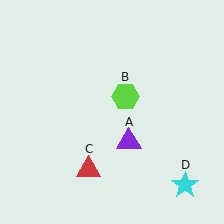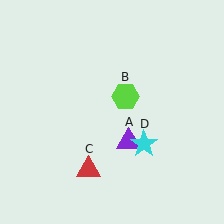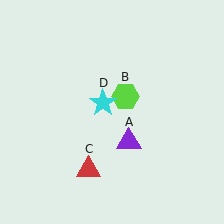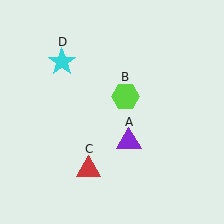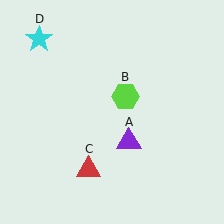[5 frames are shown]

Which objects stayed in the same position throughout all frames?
Purple triangle (object A) and lime hexagon (object B) and red triangle (object C) remained stationary.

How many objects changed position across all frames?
1 object changed position: cyan star (object D).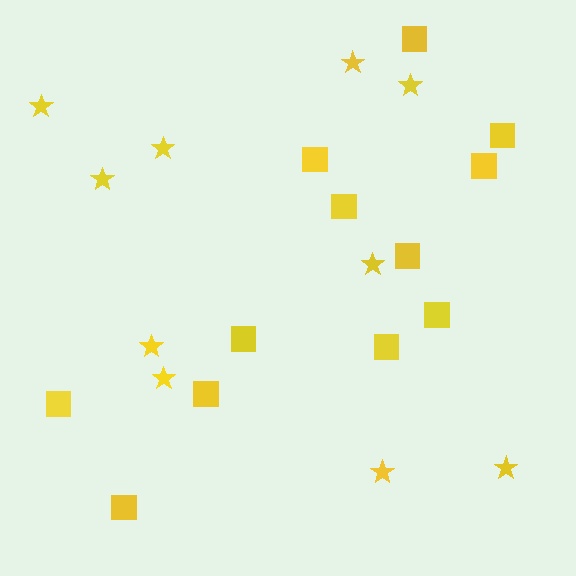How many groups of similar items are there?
There are 2 groups: one group of squares (12) and one group of stars (10).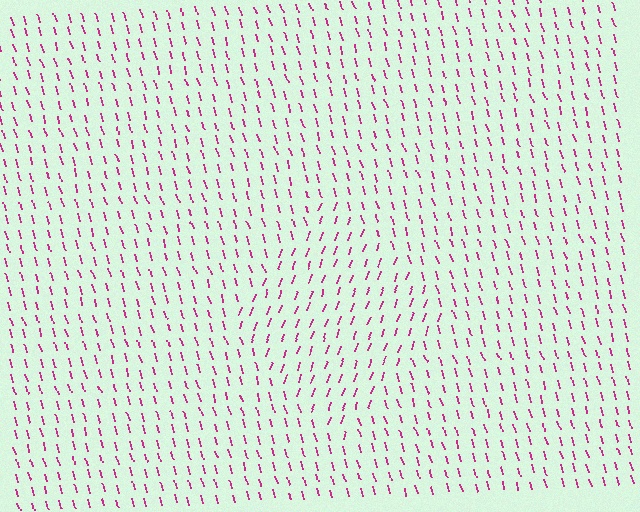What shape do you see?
I see a diamond.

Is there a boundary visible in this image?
Yes, there is a texture boundary formed by a change in line orientation.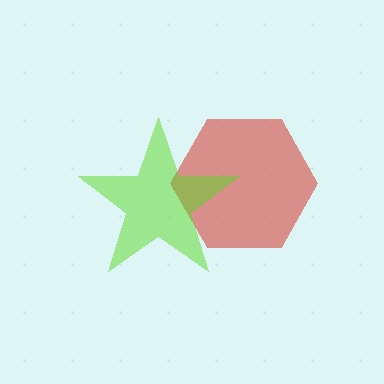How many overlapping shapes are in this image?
There are 2 overlapping shapes in the image.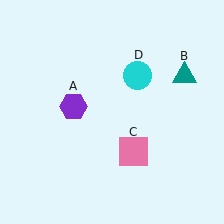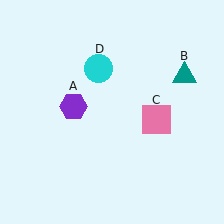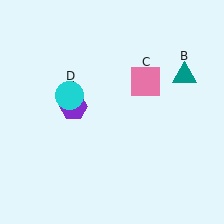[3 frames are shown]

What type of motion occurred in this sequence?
The pink square (object C), cyan circle (object D) rotated counterclockwise around the center of the scene.